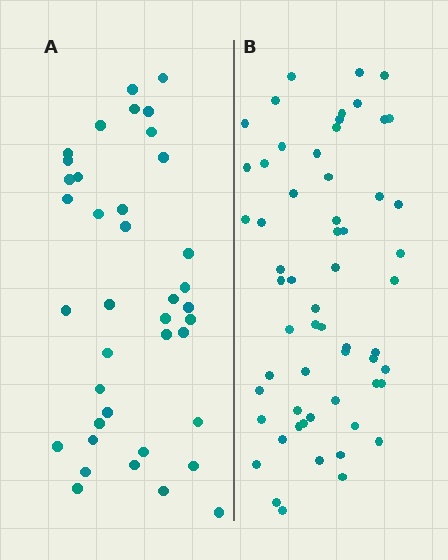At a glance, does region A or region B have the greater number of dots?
Region B (the right region) has more dots.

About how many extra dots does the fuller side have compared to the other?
Region B has approximately 20 more dots than region A.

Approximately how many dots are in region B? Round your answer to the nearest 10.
About 60 dots. (The exact count is 59, which rounds to 60.)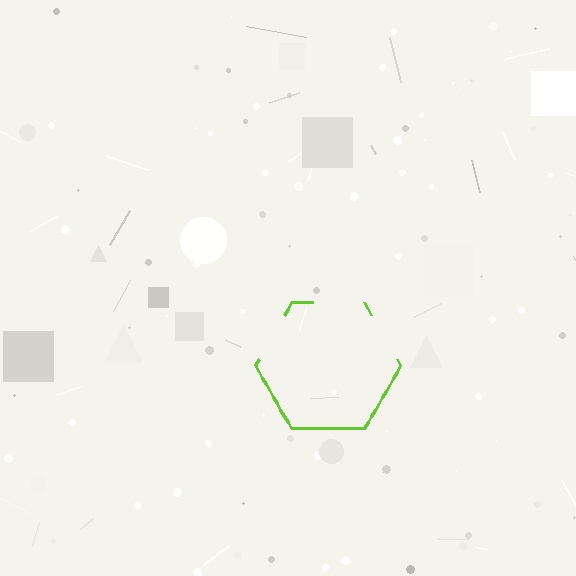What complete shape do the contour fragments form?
The contour fragments form a hexagon.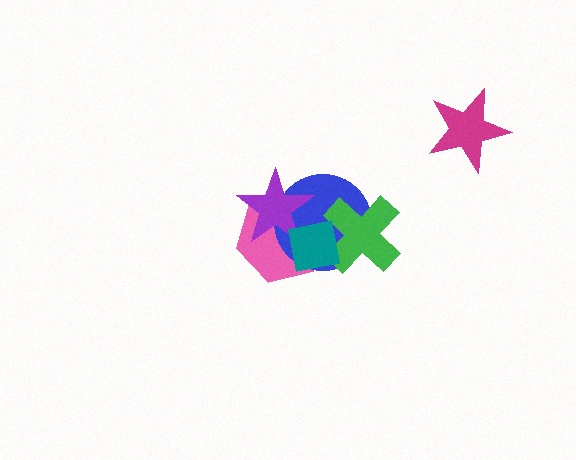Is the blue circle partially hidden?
Yes, it is partially covered by another shape.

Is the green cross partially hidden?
Yes, it is partially covered by another shape.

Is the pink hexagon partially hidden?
Yes, it is partially covered by another shape.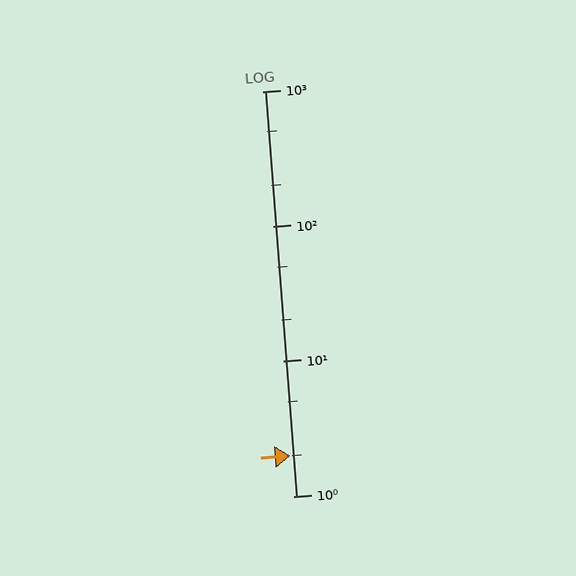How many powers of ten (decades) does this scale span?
The scale spans 3 decades, from 1 to 1000.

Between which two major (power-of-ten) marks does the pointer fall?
The pointer is between 1 and 10.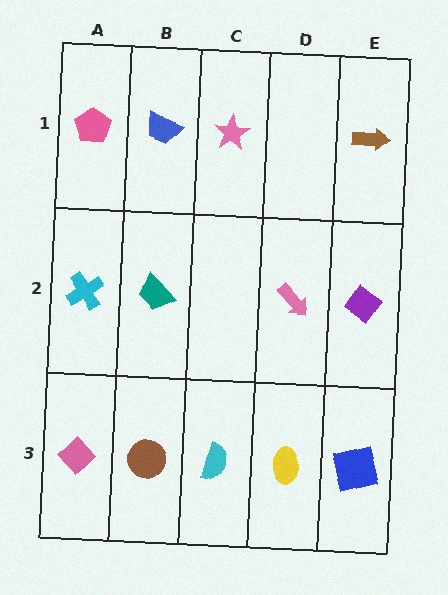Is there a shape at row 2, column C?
No, that cell is empty.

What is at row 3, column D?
A yellow ellipse.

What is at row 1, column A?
A pink pentagon.